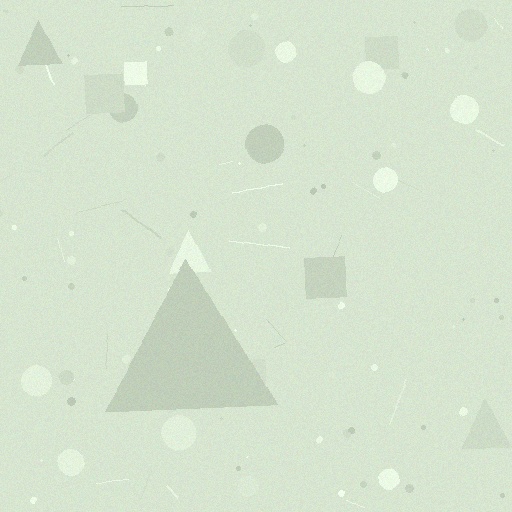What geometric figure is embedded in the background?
A triangle is embedded in the background.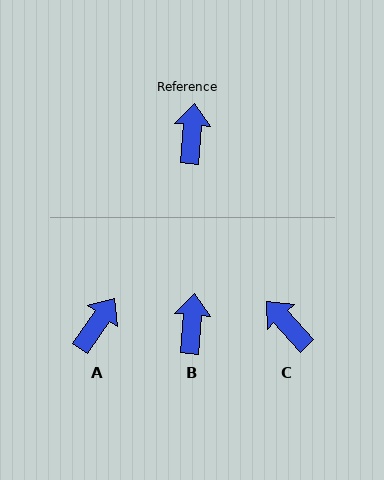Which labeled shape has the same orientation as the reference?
B.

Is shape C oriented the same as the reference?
No, it is off by about 47 degrees.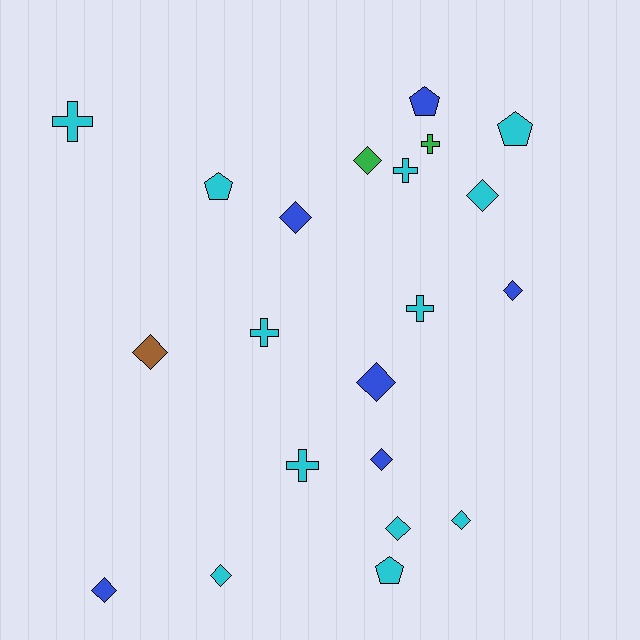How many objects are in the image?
There are 21 objects.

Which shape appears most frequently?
Diamond, with 11 objects.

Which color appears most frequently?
Cyan, with 12 objects.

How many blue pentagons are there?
There is 1 blue pentagon.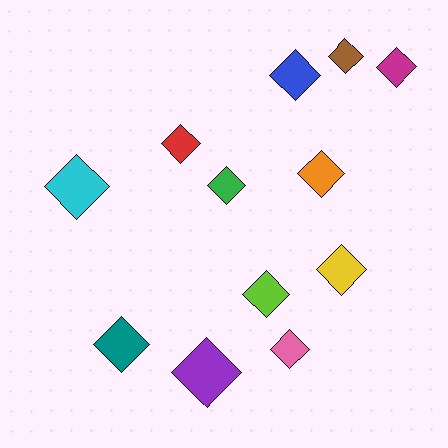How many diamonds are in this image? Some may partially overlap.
There are 12 diamonds.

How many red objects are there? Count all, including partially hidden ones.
There is 1 red object.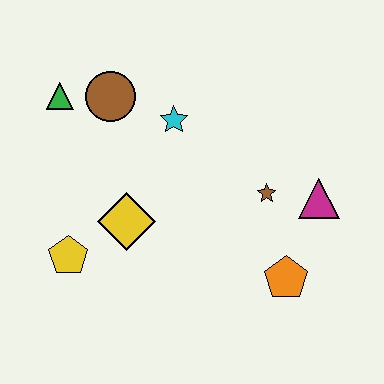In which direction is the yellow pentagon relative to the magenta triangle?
The yellow pentagon is to the left of the magenta triangle.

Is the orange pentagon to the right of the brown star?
Yes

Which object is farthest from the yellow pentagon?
The magenta triangle is farthest from the yellow pentagon.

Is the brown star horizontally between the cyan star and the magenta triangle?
Yes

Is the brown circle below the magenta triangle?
No